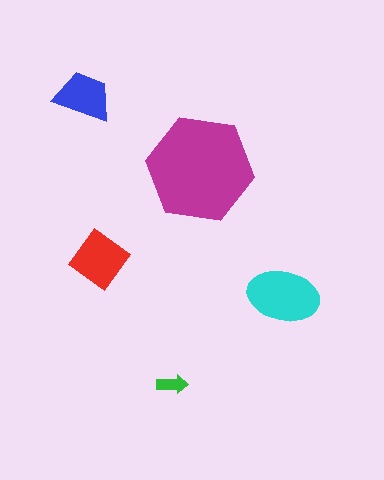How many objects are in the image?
There are 5 objects in the image.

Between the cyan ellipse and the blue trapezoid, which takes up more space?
The cyan ellipse.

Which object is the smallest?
The green arrow.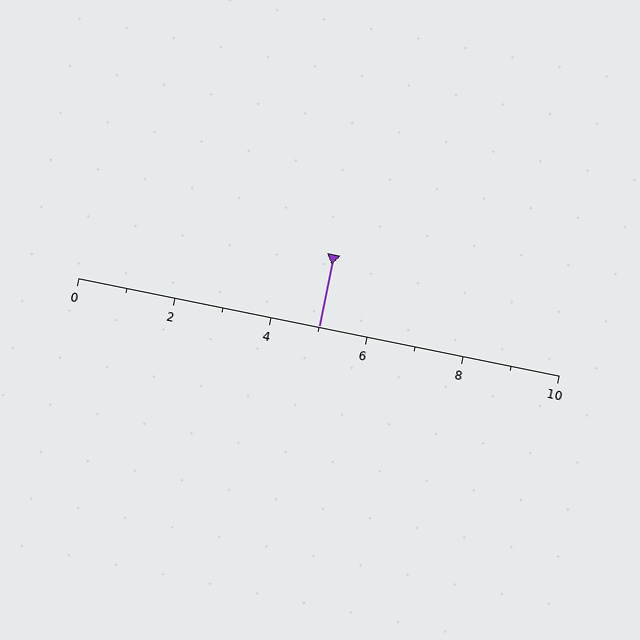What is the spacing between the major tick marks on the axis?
The major ticks are spaced 2 apart.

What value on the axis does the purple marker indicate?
The marker indicates approximately 5.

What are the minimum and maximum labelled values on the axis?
The axis runs from 0 to 10.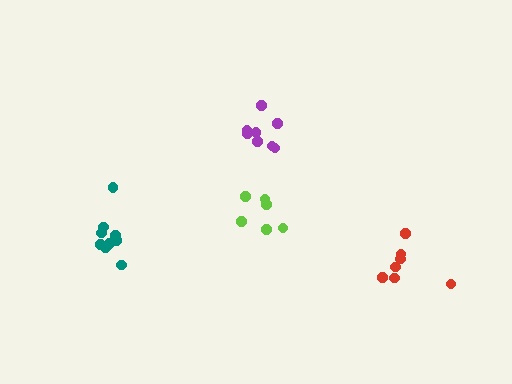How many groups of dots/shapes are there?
There are 4 groups.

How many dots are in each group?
Group 1: 8 dots, Group 2: 7 dots, Group 3: 9 dots, Group 4: 6 dots (30 total).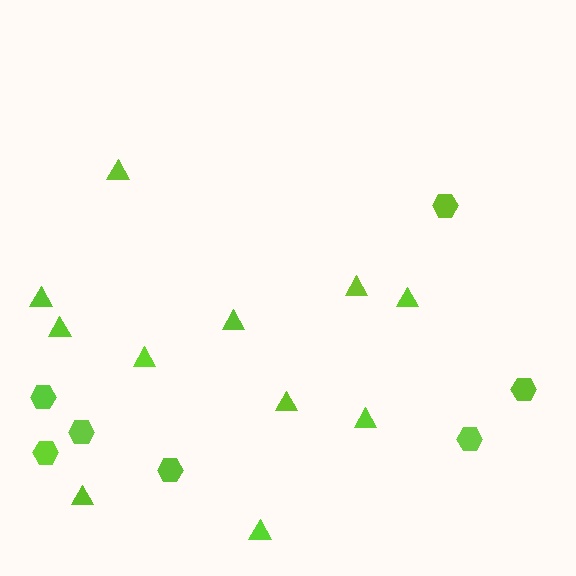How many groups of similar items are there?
There are 2 groups: one group of triangles (11) and one group of hexagons (7).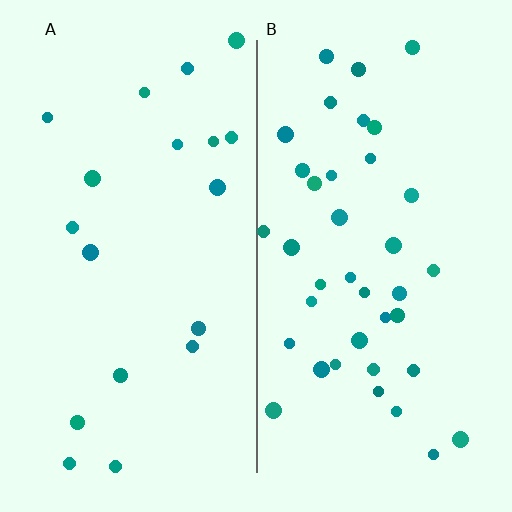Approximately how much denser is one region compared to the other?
Approximately 2.1× — region B over region A.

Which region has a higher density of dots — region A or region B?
B (the right).